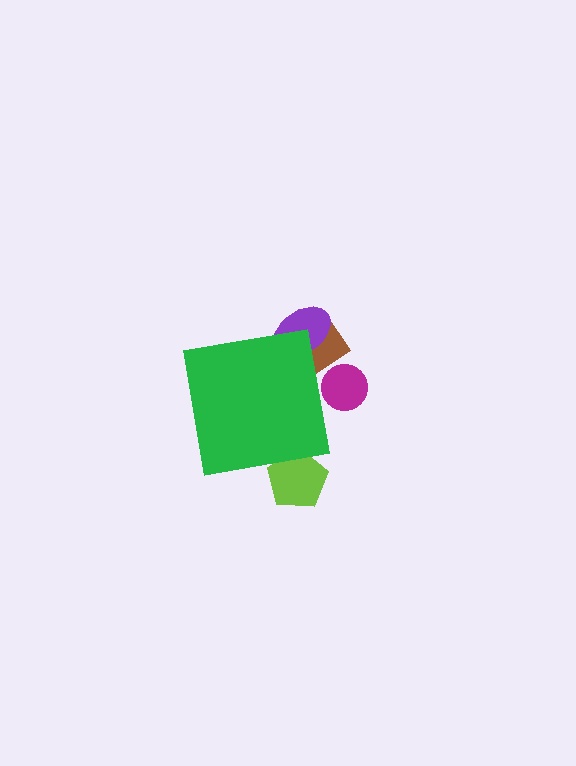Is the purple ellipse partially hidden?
Yes, the purple ellipse is partially hidden behind the green square.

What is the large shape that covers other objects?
A green square.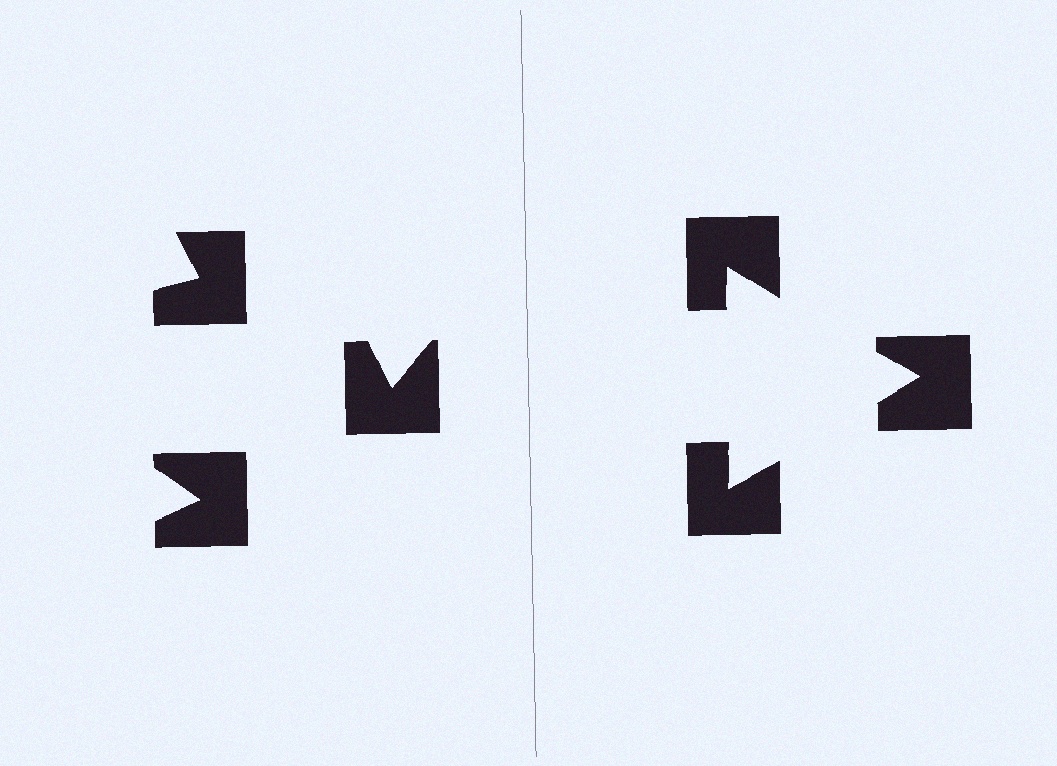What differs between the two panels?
The notched squares are positioned identically on both sides; only the wedge orientations differ. On the right they align to a triangle; on the left they are misaligned.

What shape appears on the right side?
An illusory triangle.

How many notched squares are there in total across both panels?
6 — 3 on each side.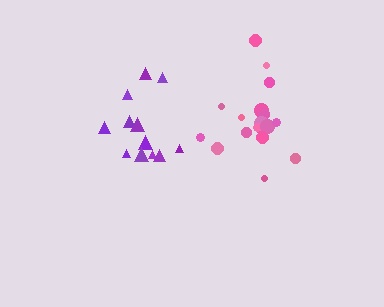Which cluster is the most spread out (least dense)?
Purple.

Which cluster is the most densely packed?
Pink.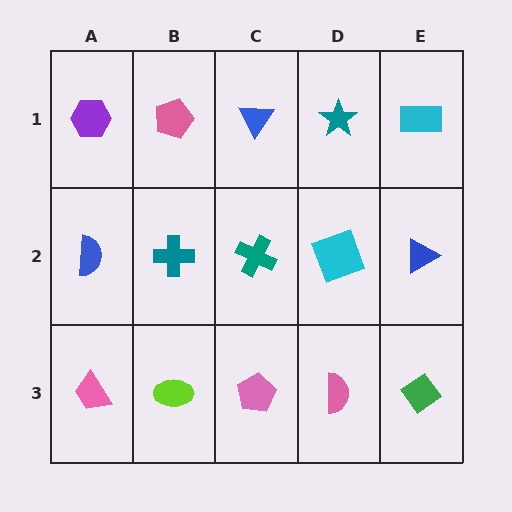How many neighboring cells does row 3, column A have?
2.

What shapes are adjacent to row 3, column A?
A blue semicircle (row 2, column A), a lime ellipse (row 3, column B).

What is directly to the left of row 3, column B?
A pink trapezoid.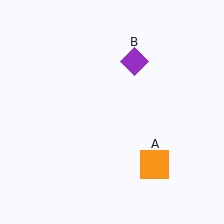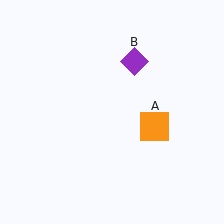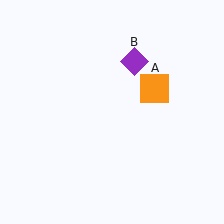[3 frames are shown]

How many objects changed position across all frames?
1 object changed position: orange square (object A).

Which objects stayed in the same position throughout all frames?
Purple diamond (object B) remained stationary.